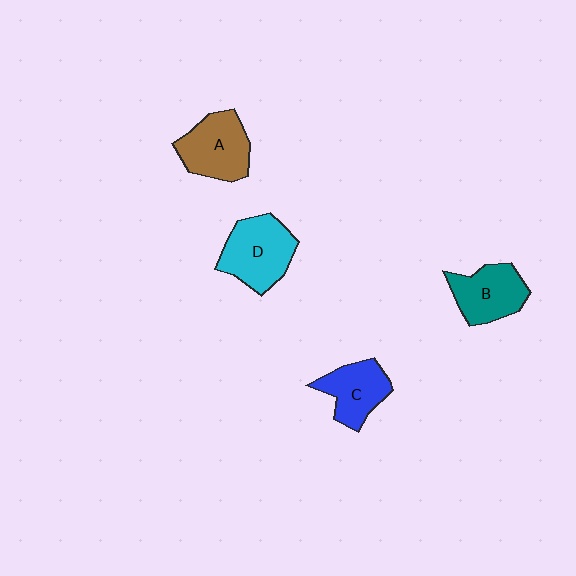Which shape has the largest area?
Shape D (cyan).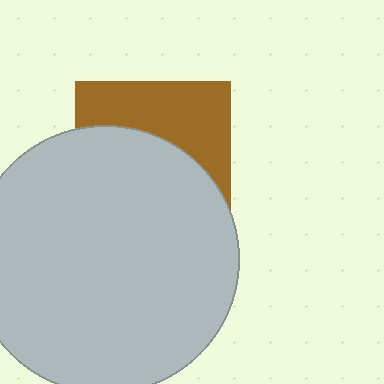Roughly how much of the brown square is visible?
A small part of it is visible (roughly 40%).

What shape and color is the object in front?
The object in front is a light gray circle.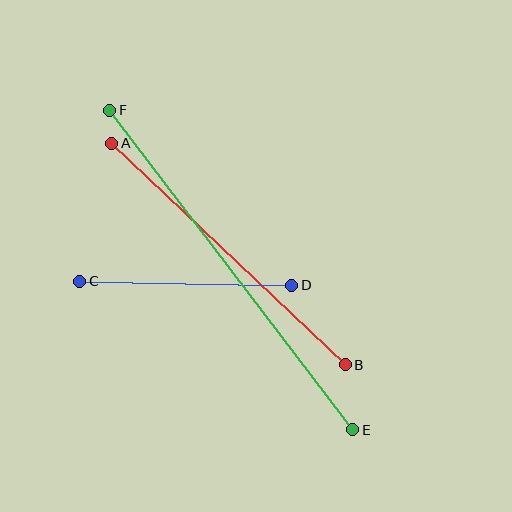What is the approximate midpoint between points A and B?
The midpoint is at approximately (229, 254) pixels.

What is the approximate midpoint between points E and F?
The midpoint is at approximately (231, 270) pixels.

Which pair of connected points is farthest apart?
Points E and F are farthest apart.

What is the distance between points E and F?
The distance is approximately 401 pixels.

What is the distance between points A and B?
The distance is approximately 322 pixels.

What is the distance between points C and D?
The distance is approximately 212 pixels.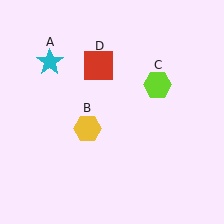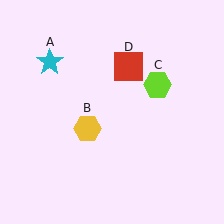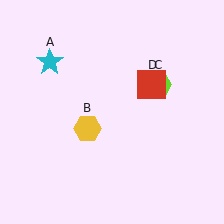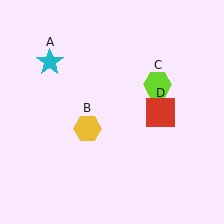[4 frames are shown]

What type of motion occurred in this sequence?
The red square (object D) rotated clockwise around the center of the scene.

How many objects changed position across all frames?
1 object changed position: red square (object D).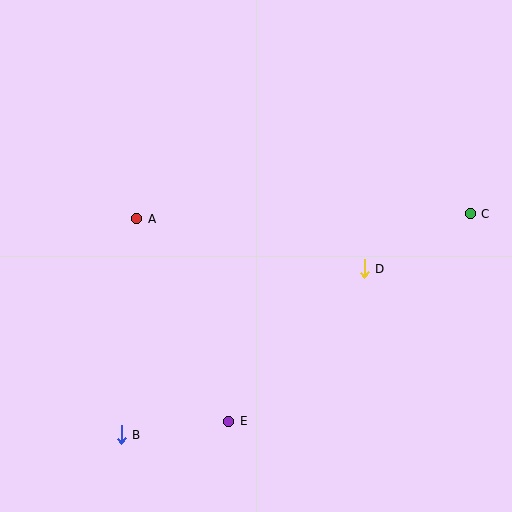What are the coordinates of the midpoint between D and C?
The midpoint between D and C is at (417, 241).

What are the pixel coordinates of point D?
Point D is at (364, 269).